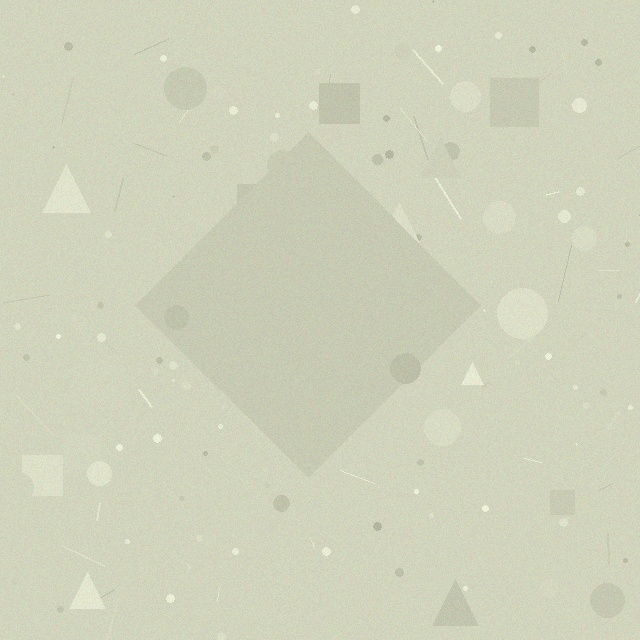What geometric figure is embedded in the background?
A diamond is embedded in the background.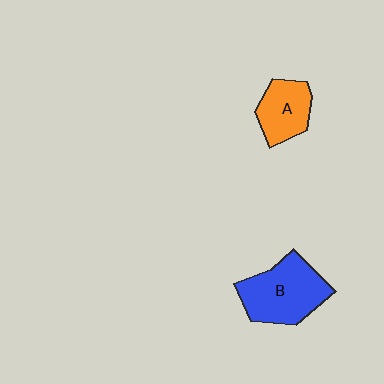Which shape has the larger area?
Shape B (blue).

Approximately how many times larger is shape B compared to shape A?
Approximately 1.6 times.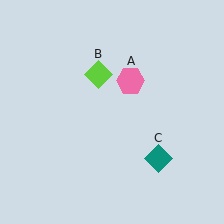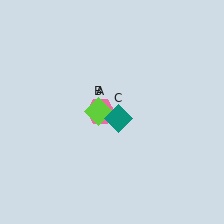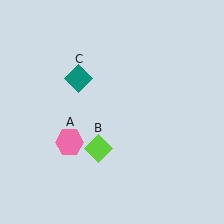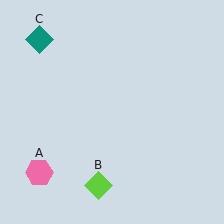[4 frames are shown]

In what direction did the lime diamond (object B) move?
The lime diamond (object B) moved down.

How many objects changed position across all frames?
3 objects changed position: pink hexagon (object A), lime diamond (object B), teal diamond (object C).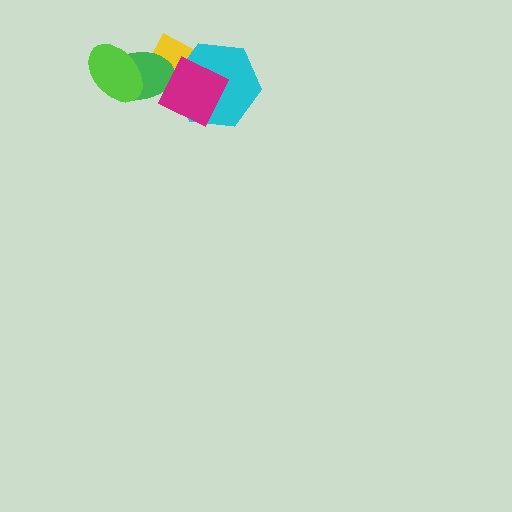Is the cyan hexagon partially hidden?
Yes, it is partially covered by another shape.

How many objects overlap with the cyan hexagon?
2 objects overlap with the cyan hexagon.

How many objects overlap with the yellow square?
3 objects overlap with the yellow square.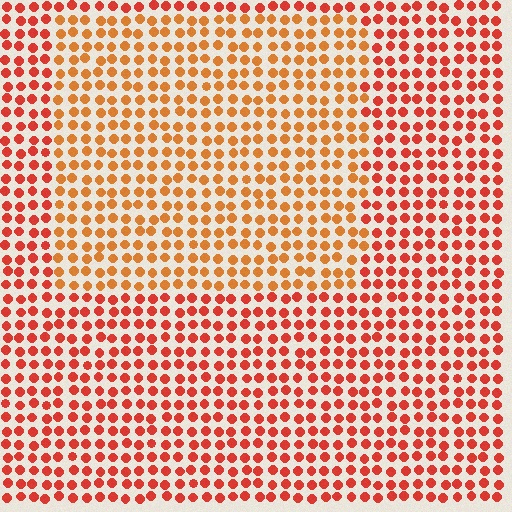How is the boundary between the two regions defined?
The boundary is defined purely by a slight shift in hue (about 25 degrees). Spacing, size, and orientation are identical on both sides.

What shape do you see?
I see a rectangle.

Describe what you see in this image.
The image is filled with small red elements in a uniform arrangement. A rectangle-shaped region is visible where the elements are tinted to a slightly different hue, forming a subtle color boundary.